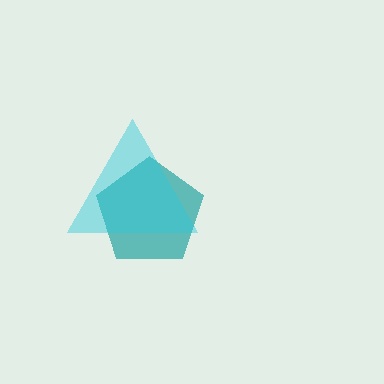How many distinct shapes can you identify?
There are 2 distinct shapes: a teal pentagon, a cyan triangle.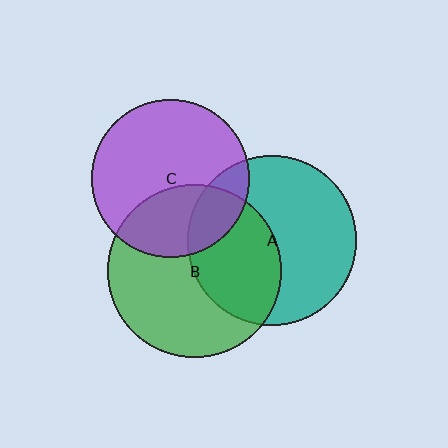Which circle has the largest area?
Circle B (green).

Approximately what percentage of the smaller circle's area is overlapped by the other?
Approximately 35%.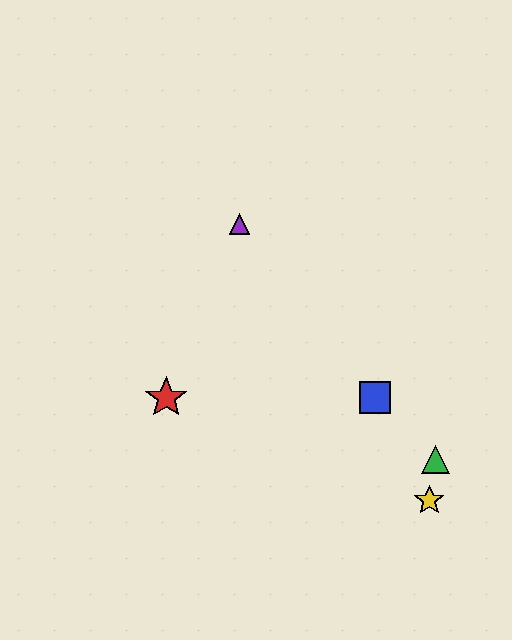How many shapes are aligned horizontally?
2 shapes (the red star, the blue square) are aligned horizontally.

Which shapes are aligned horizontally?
The red star, the blue square are aligned horizontally.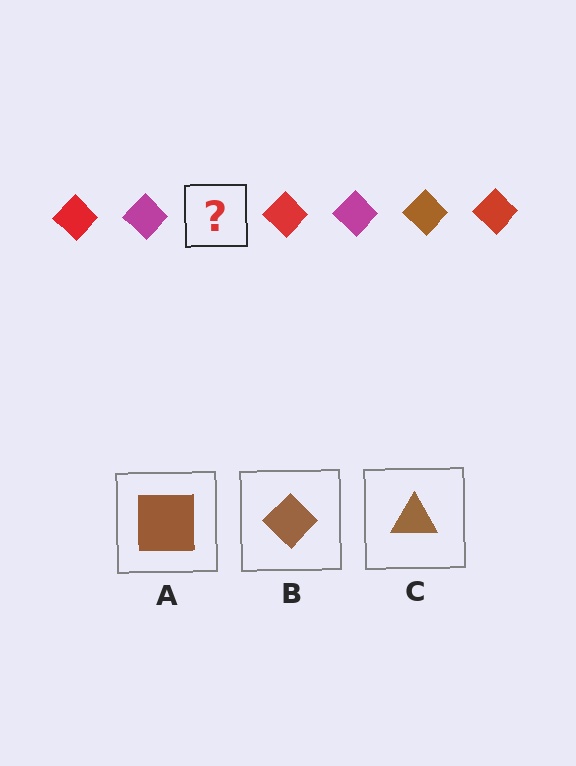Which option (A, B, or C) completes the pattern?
B.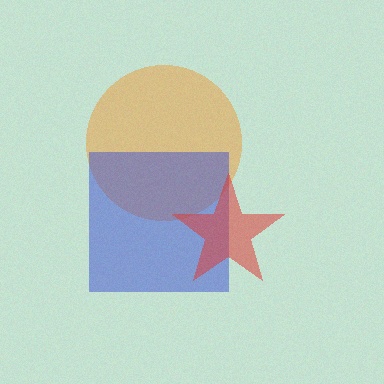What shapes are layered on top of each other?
The layered shapes are: an orange circle, a blue square, a red star.